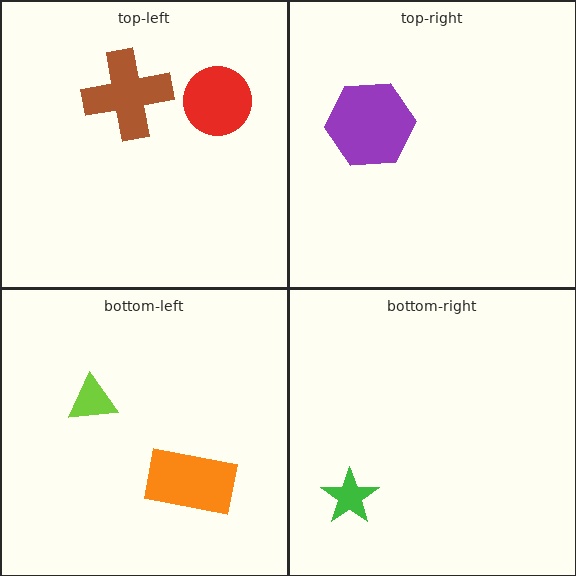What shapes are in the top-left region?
The red circle, the brown cross.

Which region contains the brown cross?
The top-left region.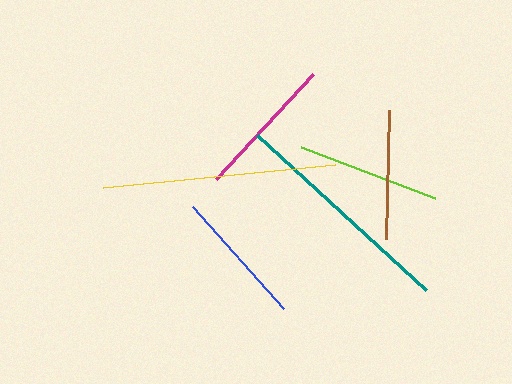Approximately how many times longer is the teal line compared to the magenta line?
The teal line is approximately 1.6 times the length of the magenta line.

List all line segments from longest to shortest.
From longest to shortest: yellow, teal, lime, magenta, blue, brown.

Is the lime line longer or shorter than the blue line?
The lime line is longer than the blue line.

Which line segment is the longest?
The yellow line is the longest at approximately 233 pixels.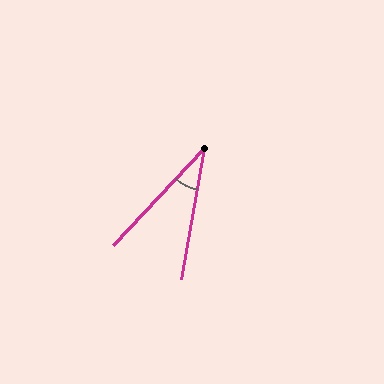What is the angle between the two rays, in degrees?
Approximately 33 degrees.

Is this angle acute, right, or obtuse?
It is acute.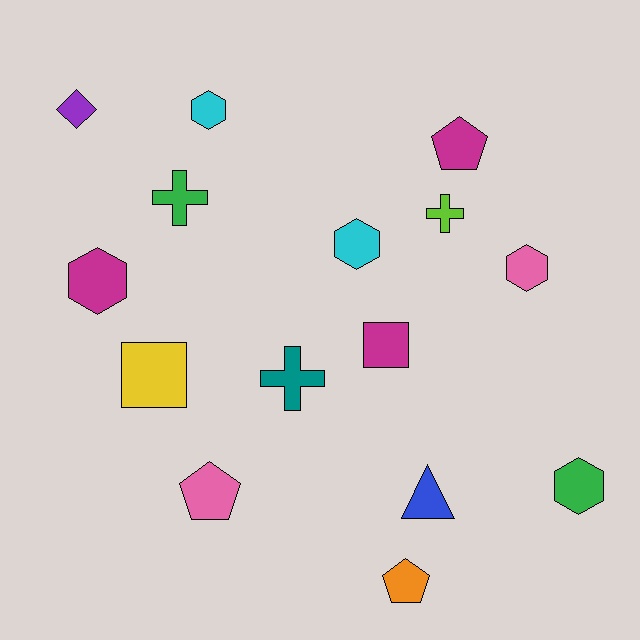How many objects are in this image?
There are 15 objects.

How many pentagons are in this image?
There are 3 pentagons.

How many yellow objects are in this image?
There is 1 yellow object.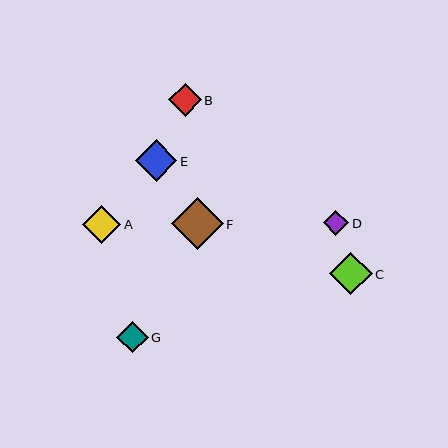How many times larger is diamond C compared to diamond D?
Diamond C is approximately 1.7 times the size of diamond D.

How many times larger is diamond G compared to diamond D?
Diamond G is approximately 1.2 times the size of diamond D.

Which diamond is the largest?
Diamond F is the largest with a size of approximately 52 pixels.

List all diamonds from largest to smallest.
From largest to smallest: F, C, E, A, B, G, D.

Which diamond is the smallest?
Diamond D is the smallest with a size of approximately 25 pixels.